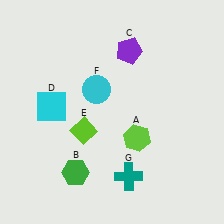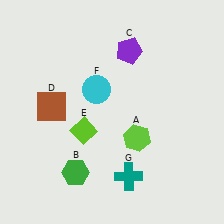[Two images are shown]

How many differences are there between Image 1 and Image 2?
There is 1 difference between the two images.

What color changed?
The square (D) changed from cyan in Image 1 to brown in Image 2.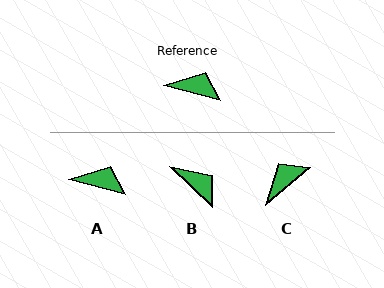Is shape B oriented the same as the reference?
No, it is off by about 29 degrees.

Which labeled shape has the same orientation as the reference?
A.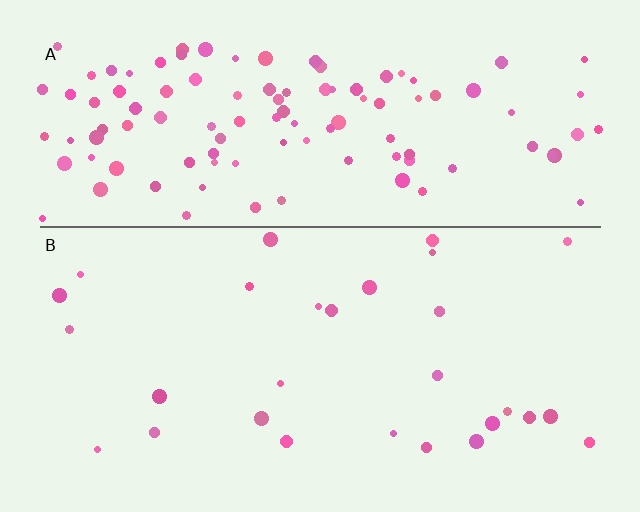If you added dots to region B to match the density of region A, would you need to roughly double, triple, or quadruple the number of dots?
Approximately quadruple.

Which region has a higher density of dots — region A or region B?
A (the top).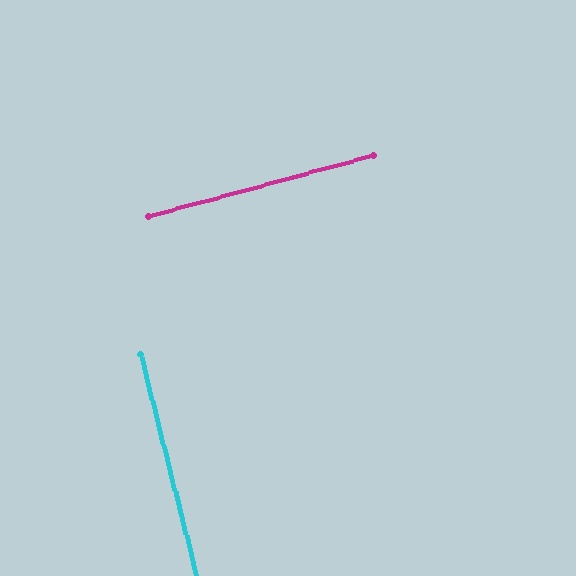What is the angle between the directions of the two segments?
Approximately 89 degrees.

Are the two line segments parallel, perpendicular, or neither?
Perpendicular — they meet at approximately 89°.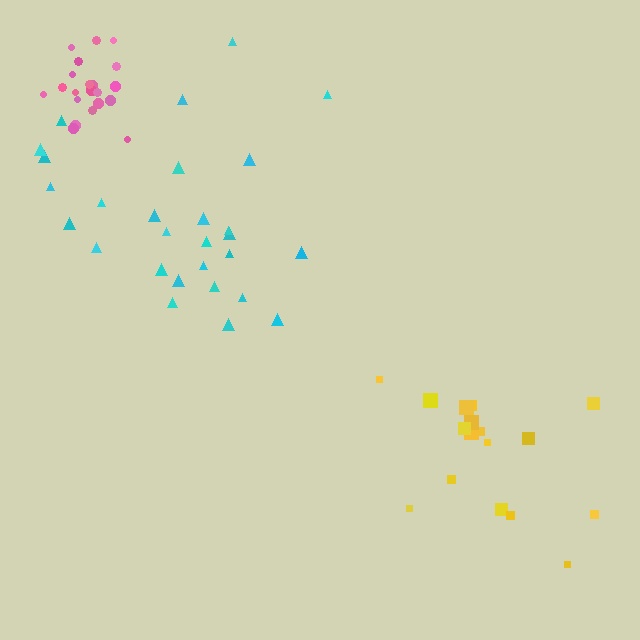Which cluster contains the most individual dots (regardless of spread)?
Cyan (28).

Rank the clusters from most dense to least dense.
pink, cyan, yellow.